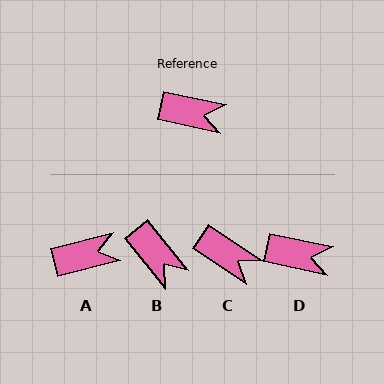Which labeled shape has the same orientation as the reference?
D.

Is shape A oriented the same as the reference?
No, it is off by about 26 degrees.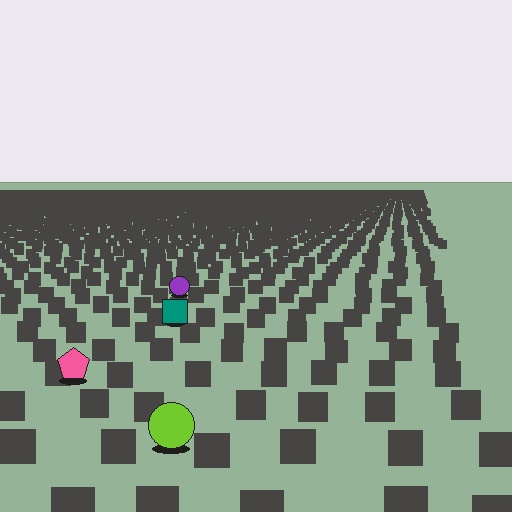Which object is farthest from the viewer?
The purple circle is farthest from the viewer. It appears smaller and the ground texture around it is denser.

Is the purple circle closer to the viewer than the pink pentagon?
No. The pink pentagon is closer — you can tell from the texture gradient: the ground texture is coarser near it.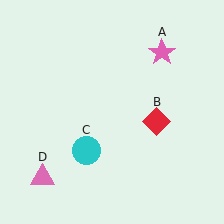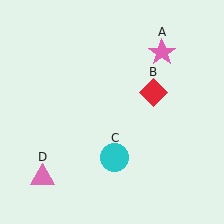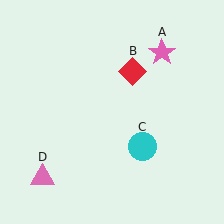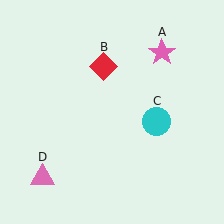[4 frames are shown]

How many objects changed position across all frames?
2 objects changed position: red diamond (object B), cyan circle (object C).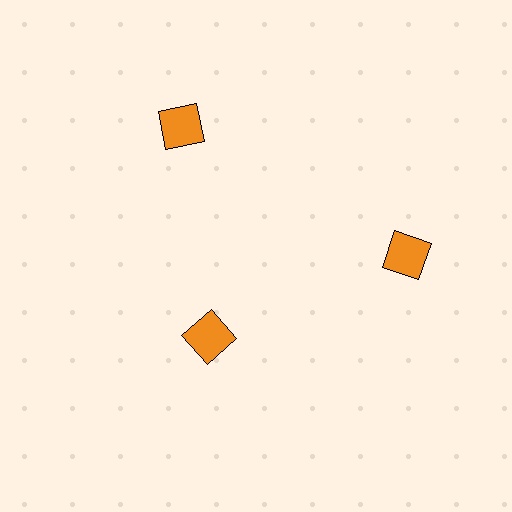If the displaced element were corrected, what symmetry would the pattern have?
It would have 3-fold rotational symmetry — the pattern would map onto itself every 120 degrees.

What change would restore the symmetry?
The symmetry would be restored by moving it outward, back onto the ring so that all 3 squares sit at equal angles and equal distance from the center.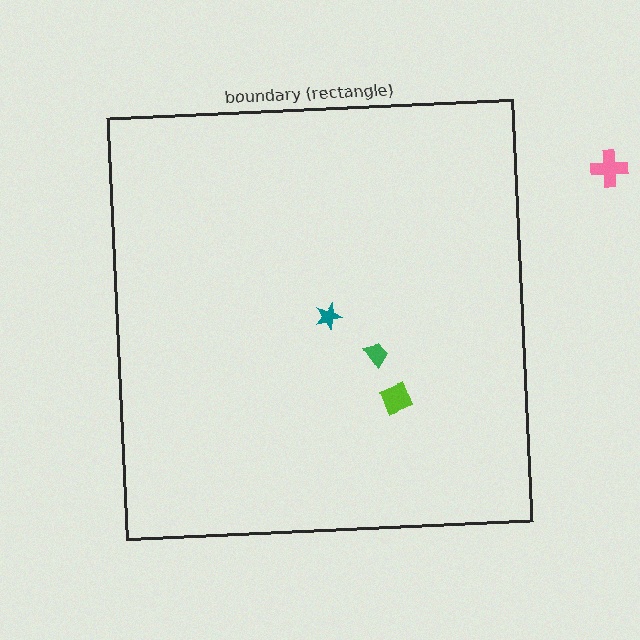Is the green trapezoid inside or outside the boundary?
Inside.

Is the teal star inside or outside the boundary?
Inside.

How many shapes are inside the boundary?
3 inside, 1 outside.